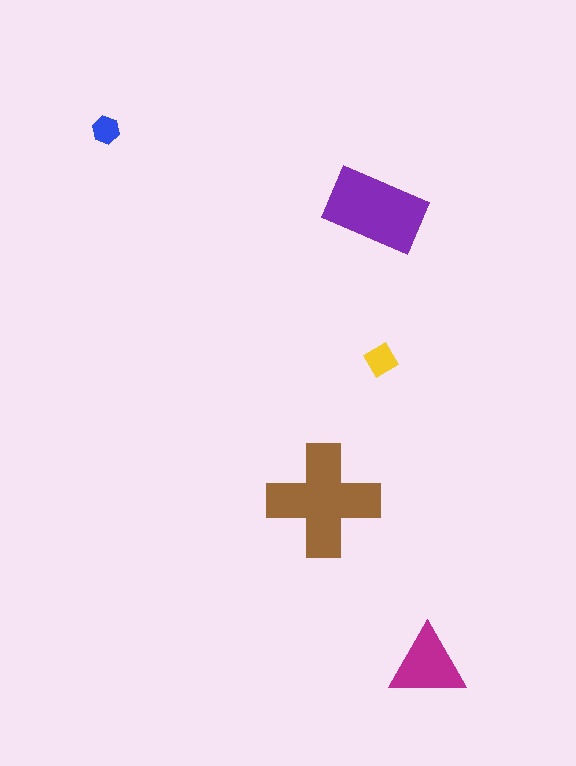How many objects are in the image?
There are 5 objects in the image.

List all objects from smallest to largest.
The blue hexagon, the yellow diamond, the magenta triangle, the purple rectangle, the brown cross.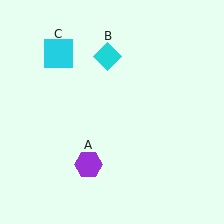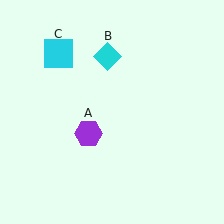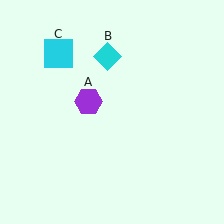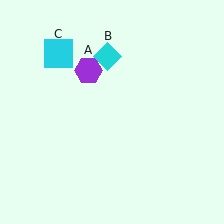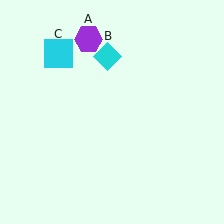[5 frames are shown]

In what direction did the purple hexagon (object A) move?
The purple hexagon (object A) moved up.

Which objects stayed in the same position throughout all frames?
Cyan diamond (object B) and cyan square (object C) remained stationary.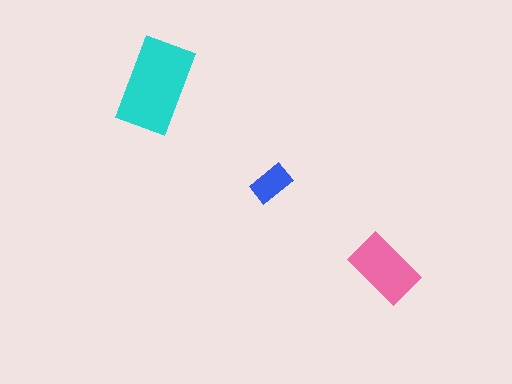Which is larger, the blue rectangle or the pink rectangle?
The pink one.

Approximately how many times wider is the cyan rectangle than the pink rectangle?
About 1.5 times wider.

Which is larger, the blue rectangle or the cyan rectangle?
The cyan one.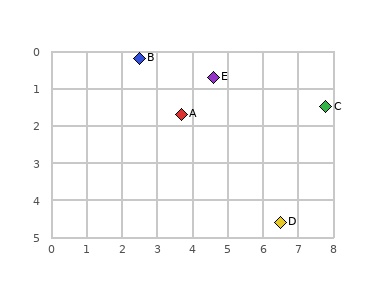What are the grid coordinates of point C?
Point C is at approximately (7.8, 1.5).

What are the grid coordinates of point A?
Point A is at approximately (3.7, 1.7).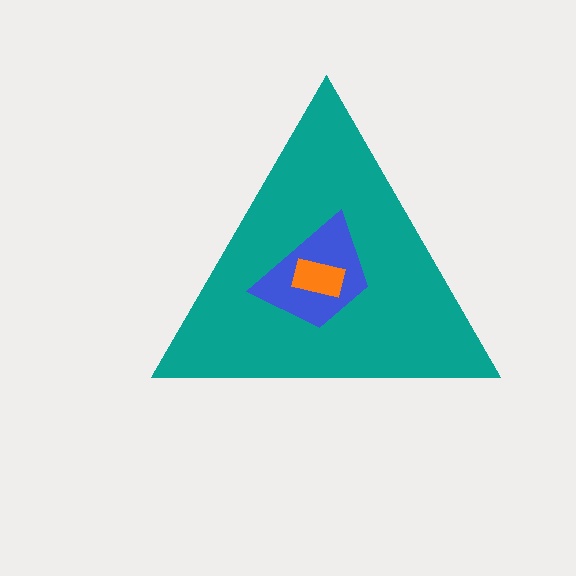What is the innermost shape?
The orange rectangle.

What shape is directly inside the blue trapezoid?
The orange rectangle.